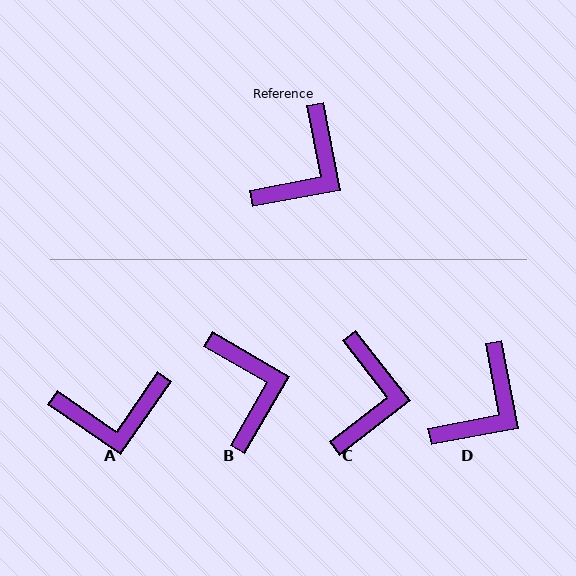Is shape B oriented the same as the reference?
No, it is off by about 49 degrees.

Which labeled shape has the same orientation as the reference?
D.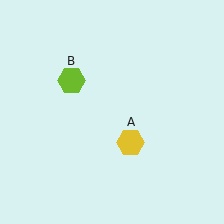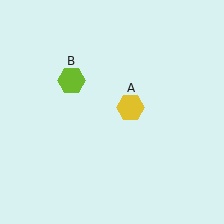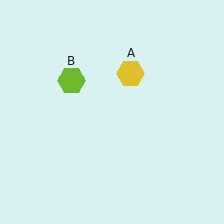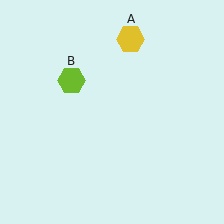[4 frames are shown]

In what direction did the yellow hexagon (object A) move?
The yellow hexagon (object A) moved up.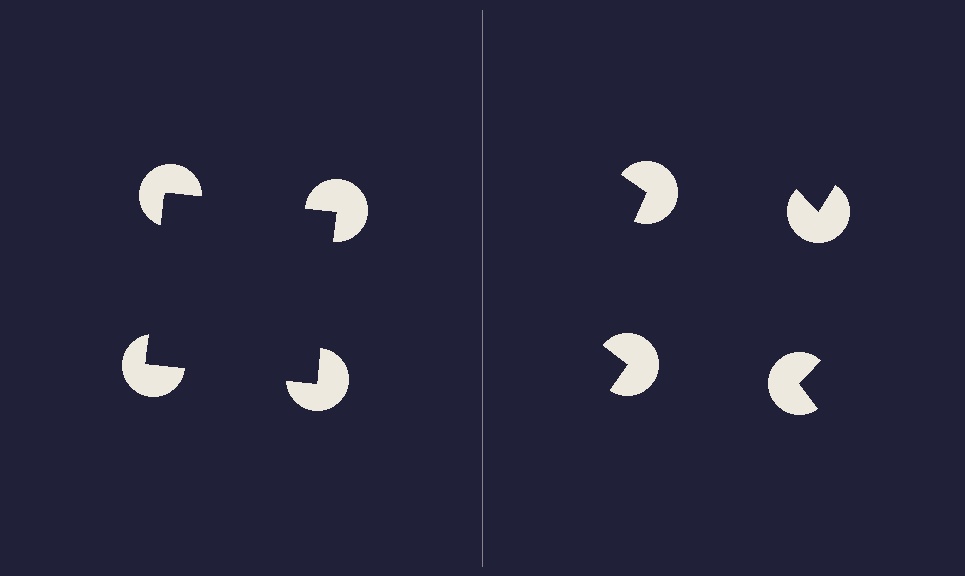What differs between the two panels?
The pac-man discs are positioned identically on both sides; only the wedge orientations differ. On the left they align to a square; on the right they are misaligned.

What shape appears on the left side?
An illusory square.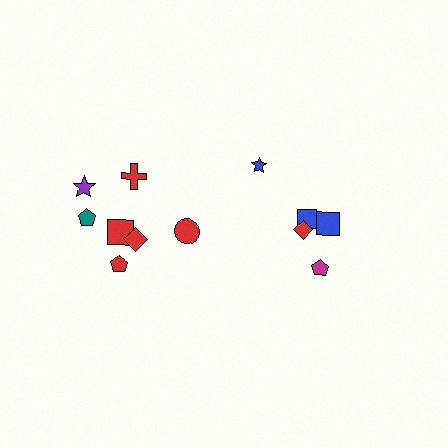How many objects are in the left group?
There are 7 objects.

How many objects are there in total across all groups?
There are 12 objects.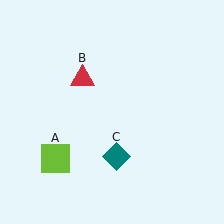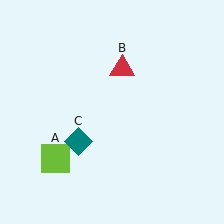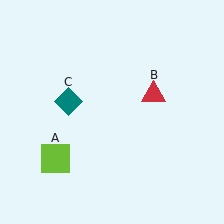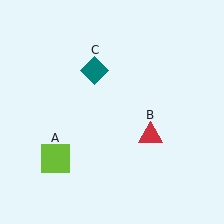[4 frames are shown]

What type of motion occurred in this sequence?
The red triangle (object B), teal diamond (object C) rotated clockwise around the center of the scene.